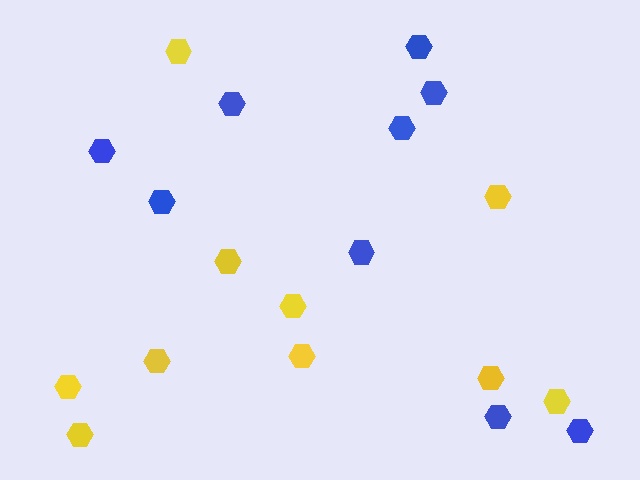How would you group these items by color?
There are 2 groups: one group of blue hexagons (9) and one group of yellow hexagons (10).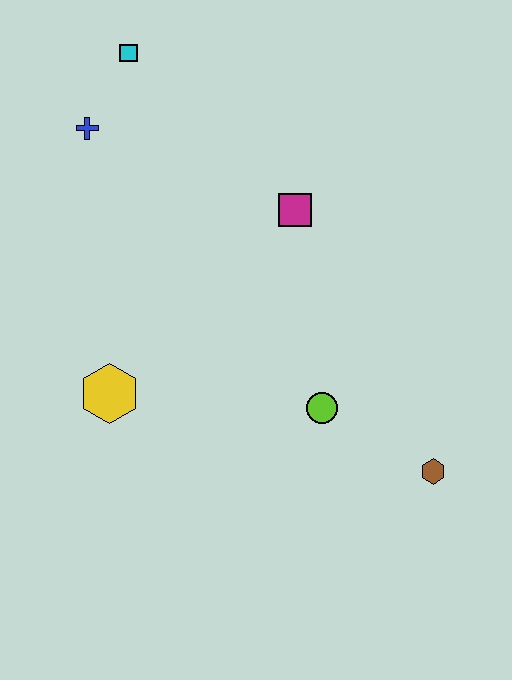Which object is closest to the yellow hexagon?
The lime circle is closest to the yellow hexagon.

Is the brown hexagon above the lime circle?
No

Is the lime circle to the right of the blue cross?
Yes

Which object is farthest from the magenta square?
The brown hexagon is farthest from the magenta square.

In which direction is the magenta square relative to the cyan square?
The magenta square is to the right of the cyan square.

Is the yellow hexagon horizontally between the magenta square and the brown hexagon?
No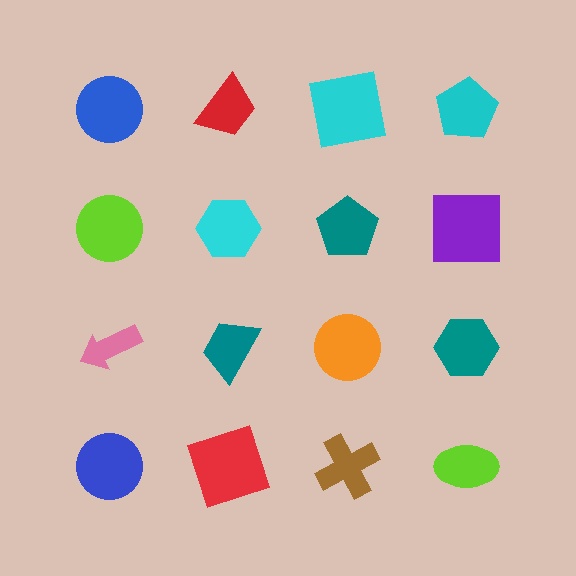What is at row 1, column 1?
A blue circle.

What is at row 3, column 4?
A teal hexagon.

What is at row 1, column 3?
A cyan square.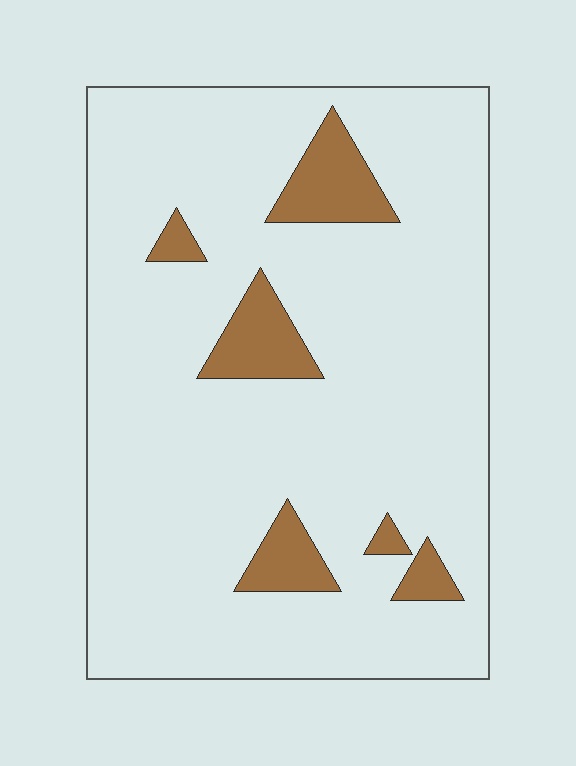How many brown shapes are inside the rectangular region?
6.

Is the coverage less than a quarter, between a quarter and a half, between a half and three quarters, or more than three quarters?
Less than a quarter.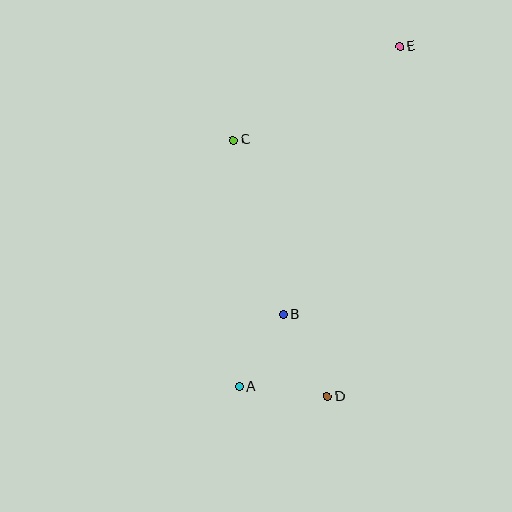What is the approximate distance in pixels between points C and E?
The distance between C and E is approximately 191 pixels.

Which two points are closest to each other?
Points A and B are closest to each other.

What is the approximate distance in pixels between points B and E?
The distance between B and E is approximately 293 pixels.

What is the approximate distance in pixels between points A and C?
The distance between A and C is approximately 247 pixels.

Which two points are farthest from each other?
Points A and E are farthest from each other.